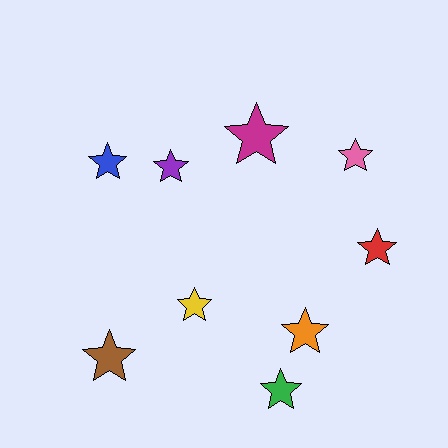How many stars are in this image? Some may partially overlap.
There are 9 stars.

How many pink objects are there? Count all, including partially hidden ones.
There is 1 pink object.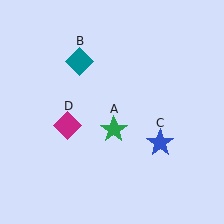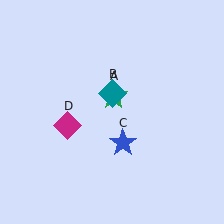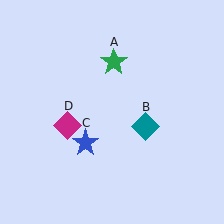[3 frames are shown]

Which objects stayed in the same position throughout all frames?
Magenta diamond (object D) remained stationary.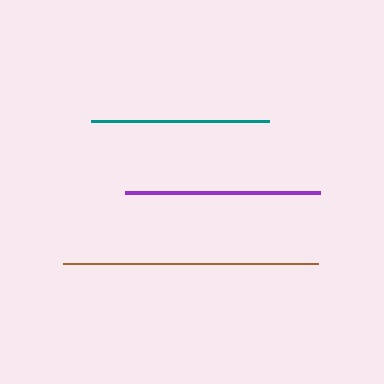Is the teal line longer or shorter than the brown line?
The brown line is longer than the teal line.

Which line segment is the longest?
The brown line is the longest at approximately 255 pixels.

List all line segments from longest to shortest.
From longest to shortest: brown, purple, teal.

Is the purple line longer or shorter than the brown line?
The brown line is longer than the purple line.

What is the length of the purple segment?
The purple segment is approximately 196 pixels long.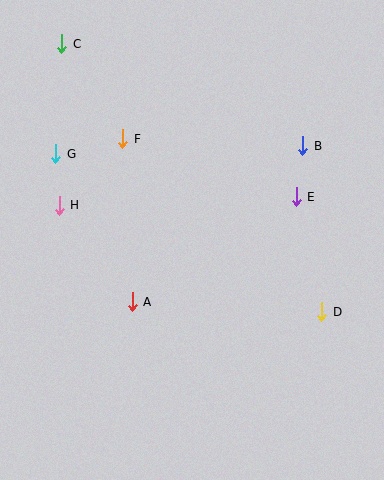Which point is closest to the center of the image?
Point A at (132, 302) is closest to the center.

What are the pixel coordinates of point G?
Point G is at (56, 154).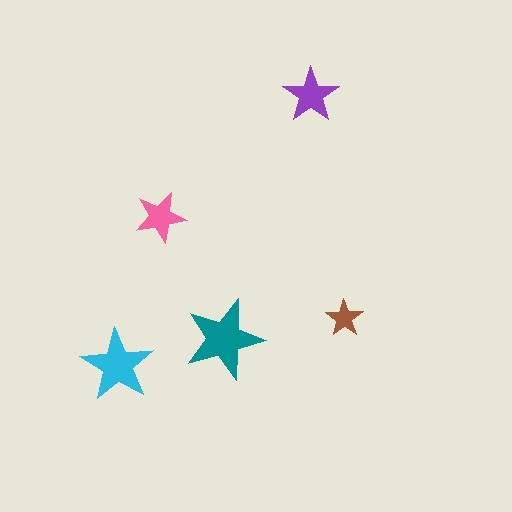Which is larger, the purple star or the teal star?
The teal one.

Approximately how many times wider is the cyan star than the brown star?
About 2 times wider.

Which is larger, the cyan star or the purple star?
The cyan one.